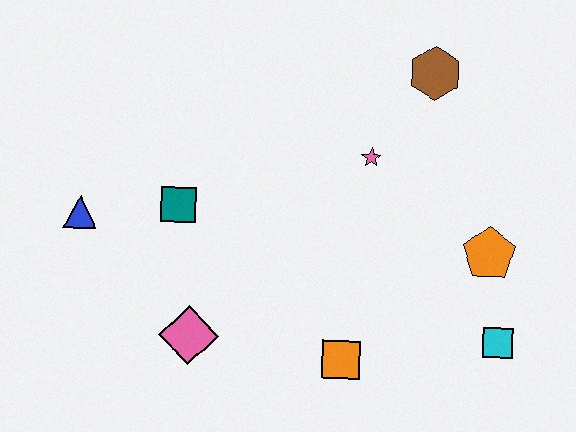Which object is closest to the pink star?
The brown hexagon is closest to the pink star.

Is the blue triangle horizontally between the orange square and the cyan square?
No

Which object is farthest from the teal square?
The cyan square is farthest from the teal square.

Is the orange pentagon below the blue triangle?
Yes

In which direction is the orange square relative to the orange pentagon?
The orange square is to the left of the orange pentagon.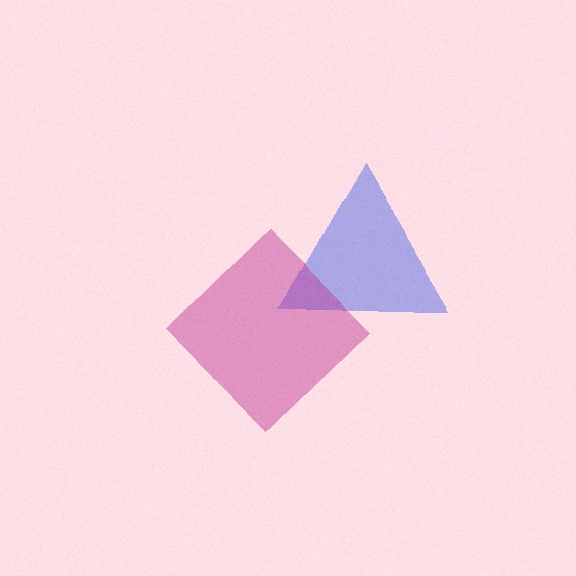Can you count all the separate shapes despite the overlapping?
Yes, there are 2 separate shapes.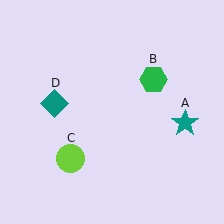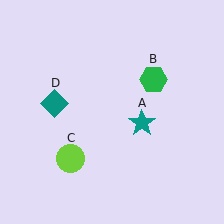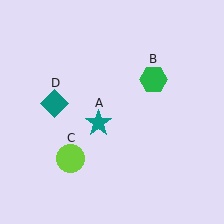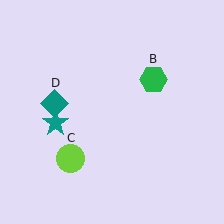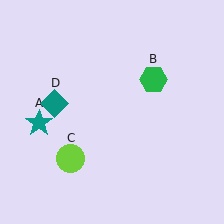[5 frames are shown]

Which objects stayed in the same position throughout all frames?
Green hexagon (object B) and lime circle (object C) and teal diamond (object D) remained stationary.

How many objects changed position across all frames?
1 object changed position: teal star (object A).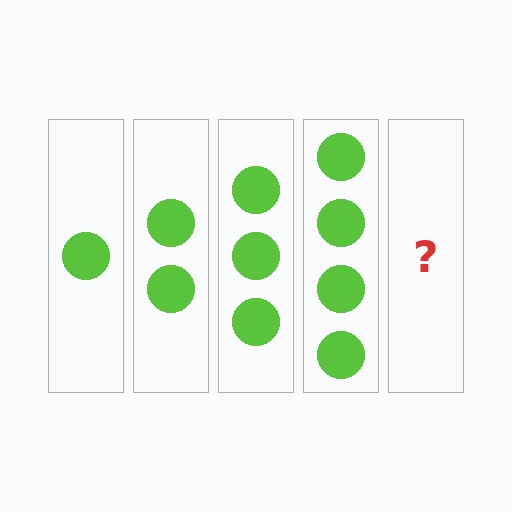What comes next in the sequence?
The next element should be 5 circles.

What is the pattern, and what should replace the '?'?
The pattern is that each step adds one more circle. The '?' should be 5 circles.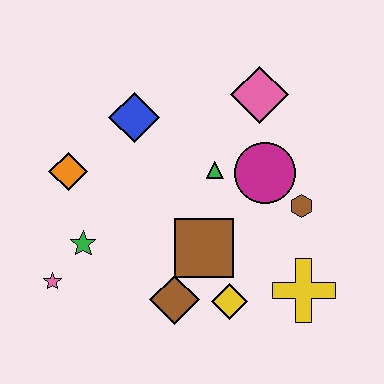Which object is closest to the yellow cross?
The yellow diamond is closest to the yellow cross.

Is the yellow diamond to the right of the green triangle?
Yes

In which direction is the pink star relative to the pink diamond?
The pink star is to the left of the pink diamond.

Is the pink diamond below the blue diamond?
No